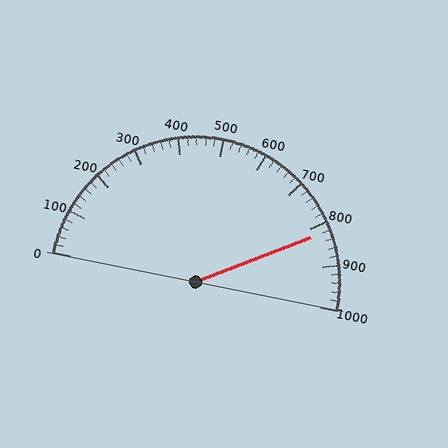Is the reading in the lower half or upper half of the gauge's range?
The reading is in the upper half of the range (0 to 1000).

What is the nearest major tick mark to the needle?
The nearest major tick mark is 800.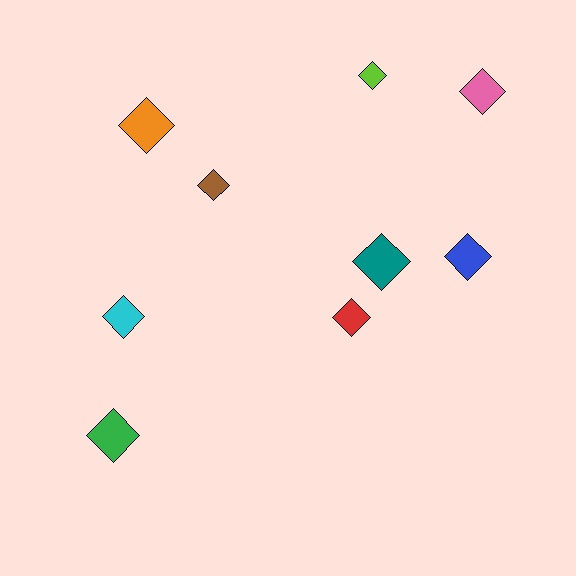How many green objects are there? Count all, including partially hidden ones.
There is 1 green object.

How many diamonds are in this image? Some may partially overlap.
There are 9 diamonds.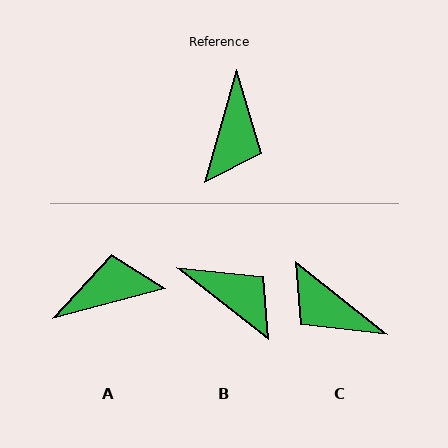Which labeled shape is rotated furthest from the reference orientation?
A, about 121 degrees away.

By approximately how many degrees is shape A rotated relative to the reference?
Approximately 121 degrees counter-clockwise.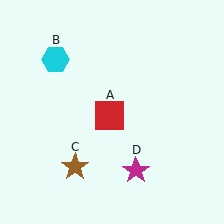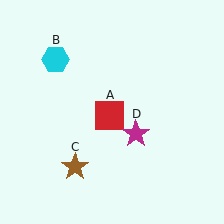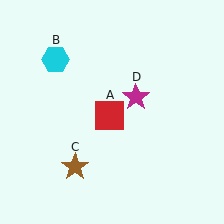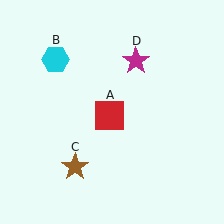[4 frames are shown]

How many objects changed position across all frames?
1 object changed position: magenta star (object D).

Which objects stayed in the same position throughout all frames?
Red square (object A) and cyan hexagon (object B) and brown star (object C) remained stationary.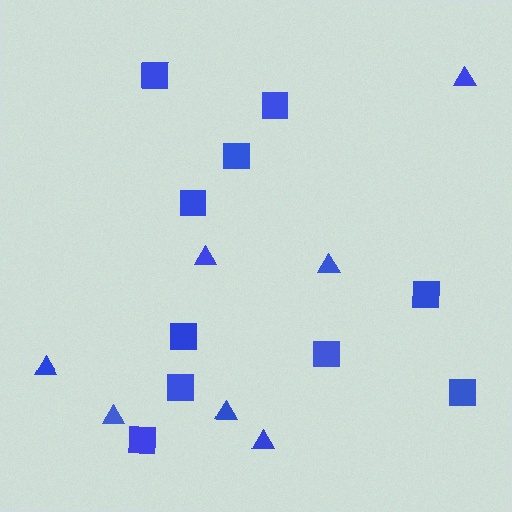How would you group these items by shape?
There are 2 groups: one group of squares (10) and one group of triangles (7).